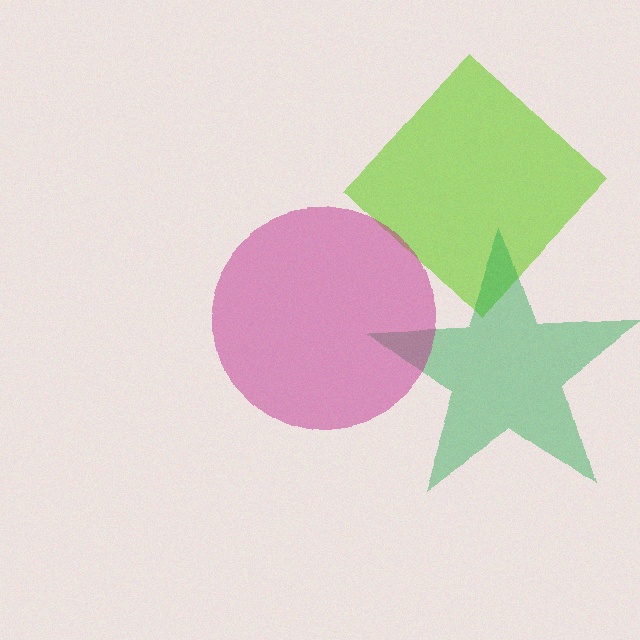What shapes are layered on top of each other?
The layered shapes are: a lime diamond, a green star, a magenta circle.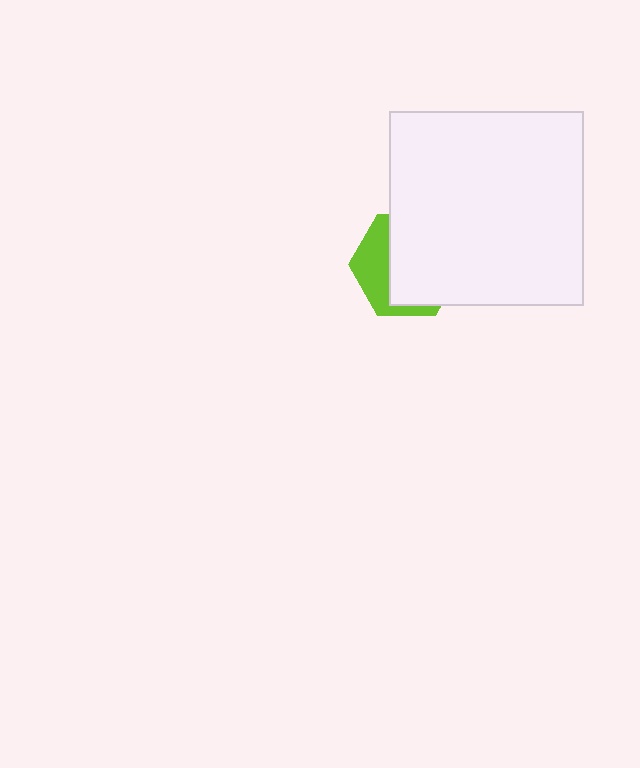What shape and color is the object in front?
The object in front is a white square.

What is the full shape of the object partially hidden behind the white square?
The partially hidden object is a lime hexagon.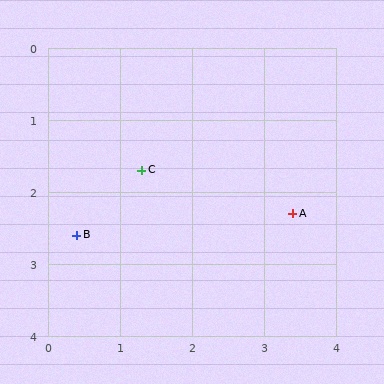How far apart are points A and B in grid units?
Points A and B are about 3.0 grid units apart.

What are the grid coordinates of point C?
Point C is at approximately (1.3, 1.7).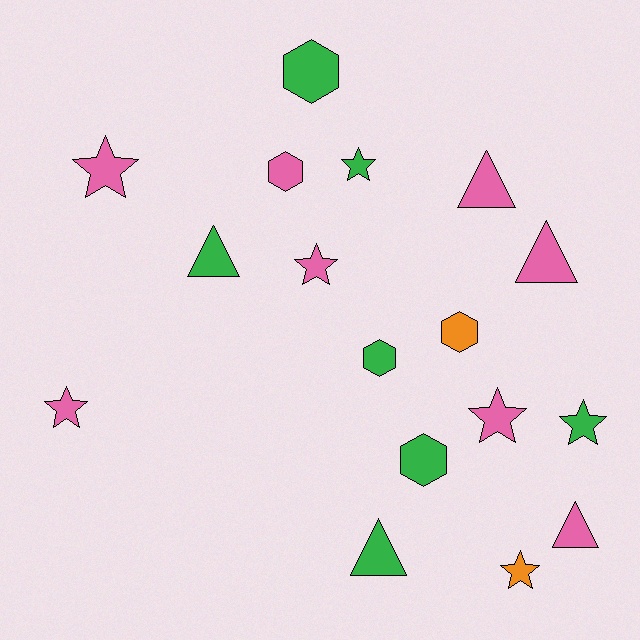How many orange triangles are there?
There are no orange triangles.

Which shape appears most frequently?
Star, with 7 objects.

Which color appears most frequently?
Pink, with 8 objects.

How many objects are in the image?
There are 17 objects.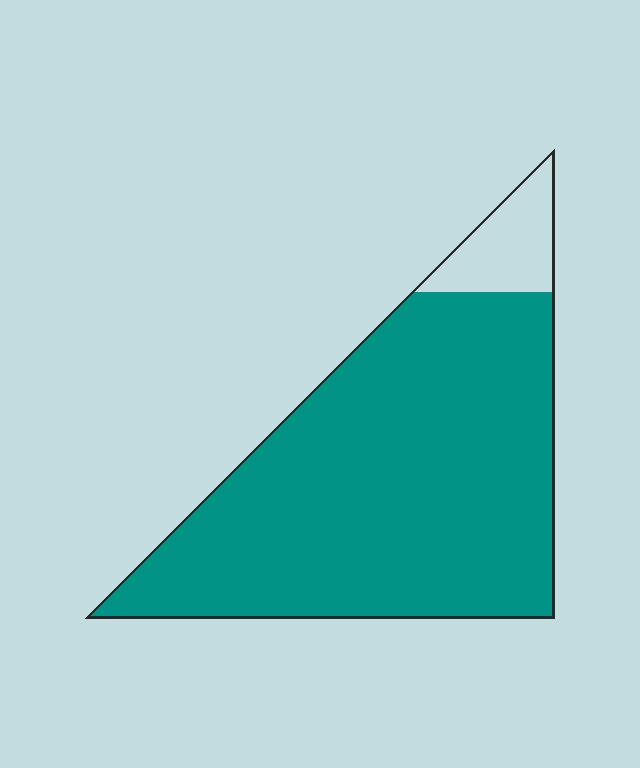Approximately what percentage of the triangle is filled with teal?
Approximately 90%.